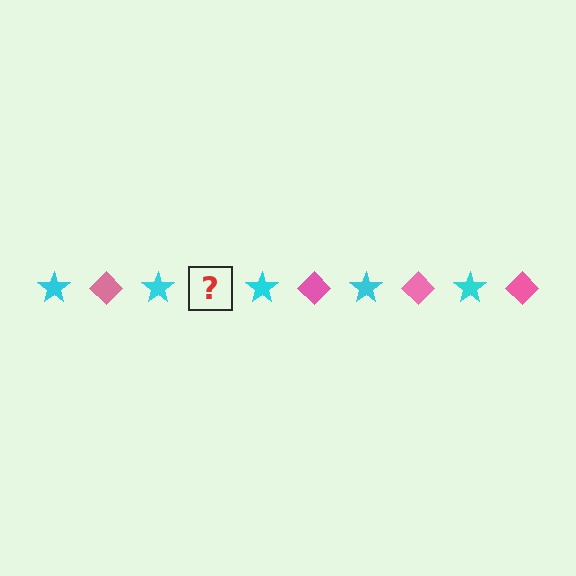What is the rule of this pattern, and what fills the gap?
The rule is that the pattern alternates between cyan star and pink diamond. The gap should be filled with a pink diamond.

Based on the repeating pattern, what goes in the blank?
The blank should be a pink diamond.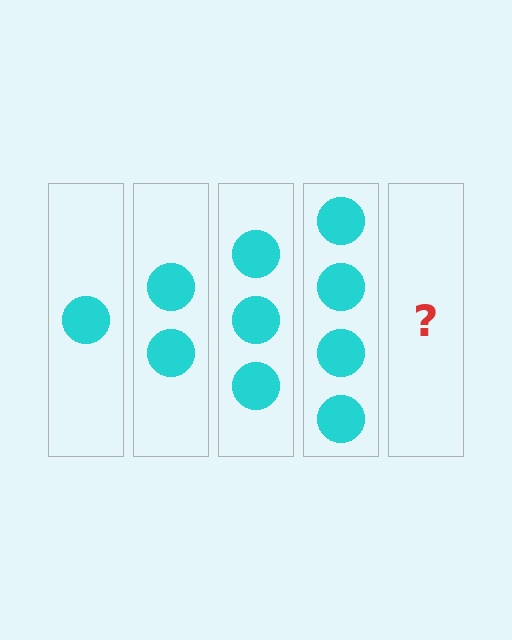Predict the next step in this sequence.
The next step is 5 circles.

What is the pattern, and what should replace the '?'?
The pattern is that each step adds one more circle. The '?' should be 5 circles.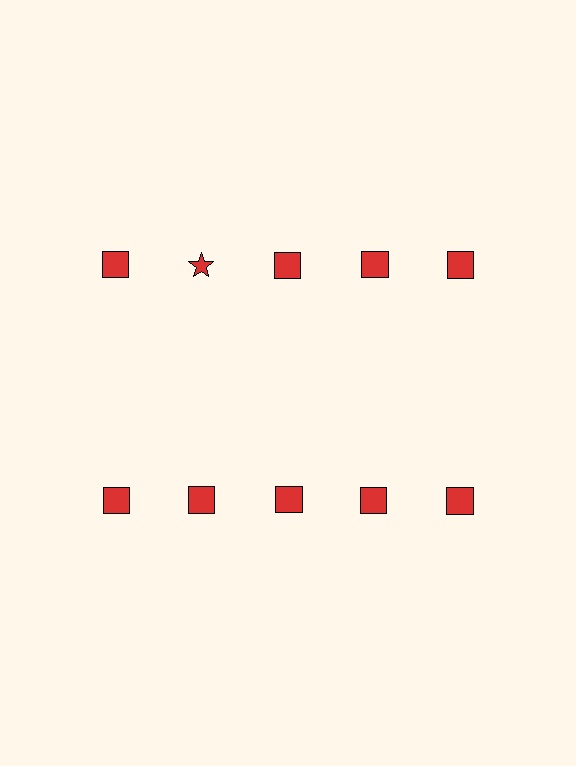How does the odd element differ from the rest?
It has a different shape: star instead of square.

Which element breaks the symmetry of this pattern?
The red star in the top row, second from left column breaks the symmetry. All other shapes are red squares.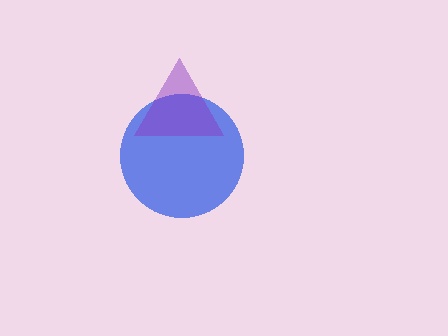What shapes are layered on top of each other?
The layered shapes are: a blue circle, a purple triangle.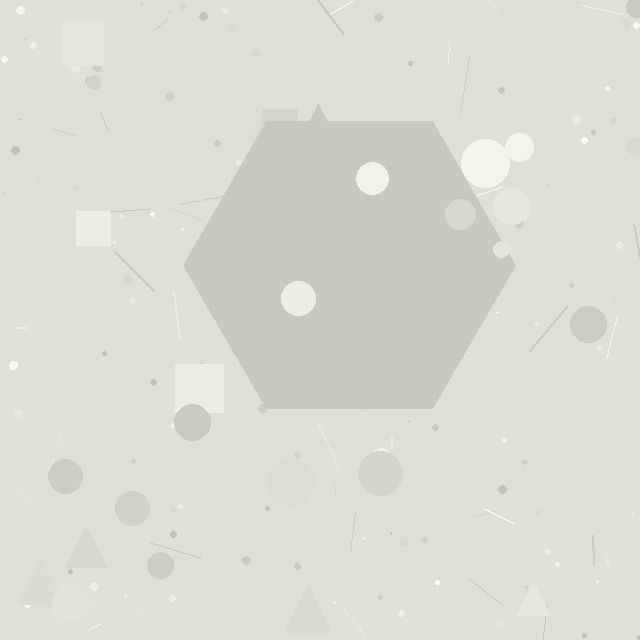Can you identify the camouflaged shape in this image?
The camouflaged shape is a hexagon.